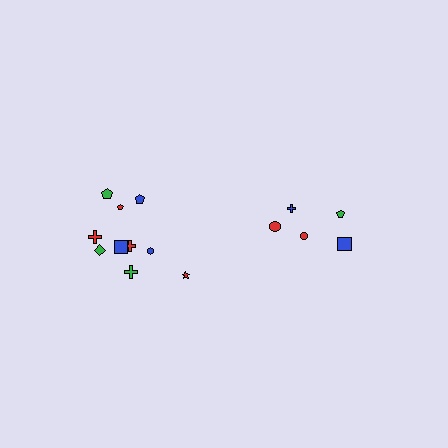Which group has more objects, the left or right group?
The left group.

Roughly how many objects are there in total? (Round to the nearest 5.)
Roughly 15 objects in total.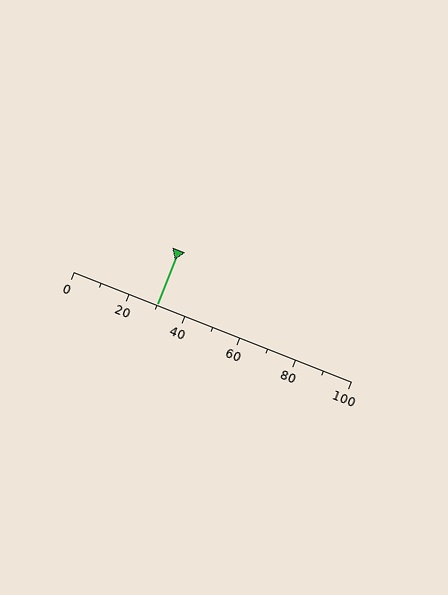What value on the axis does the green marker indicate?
The marker indicates approximately 30.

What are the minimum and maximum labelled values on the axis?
The axis runs from 0 to 100.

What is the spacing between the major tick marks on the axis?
The major ticks are spaced 20 apart.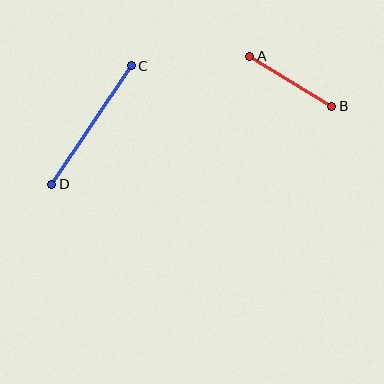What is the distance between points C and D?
The distance is approximately 143 pixels.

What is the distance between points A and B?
The distance is approximately 96 pixels.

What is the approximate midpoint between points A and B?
The midpoint is at approximately (291, 81) pixels.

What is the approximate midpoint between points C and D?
The midpoint is at approximately (92, 125) pixels.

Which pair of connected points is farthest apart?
Points C and D are farthest apart.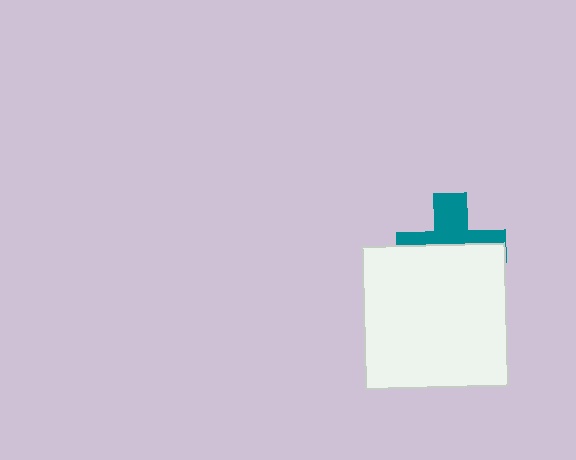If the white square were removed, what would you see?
You would see the complete teal cross.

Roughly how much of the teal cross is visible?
A small part of it is visible (roughly 41%).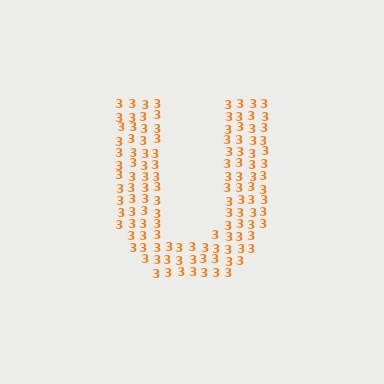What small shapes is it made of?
It is made of small digit 3's.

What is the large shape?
The large shape is the letter U.